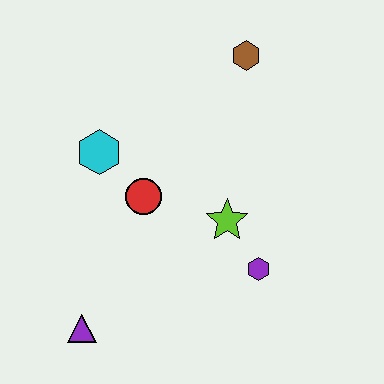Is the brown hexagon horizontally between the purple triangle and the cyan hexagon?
No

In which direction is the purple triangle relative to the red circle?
The purple triangle is below the red circle.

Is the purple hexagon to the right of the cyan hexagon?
Yes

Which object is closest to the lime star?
The purple hexagon is closest to the lime star.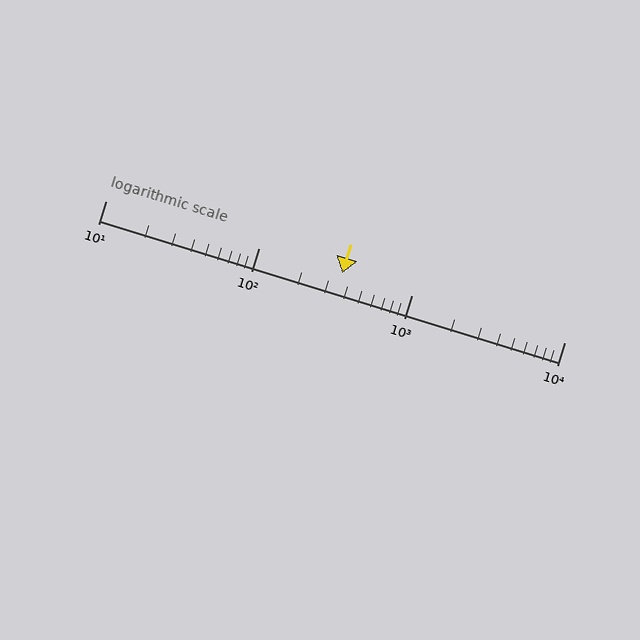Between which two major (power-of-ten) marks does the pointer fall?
The pointer is between 100 and 1000.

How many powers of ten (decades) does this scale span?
The scale spans 3 decades, from 10 to 10000.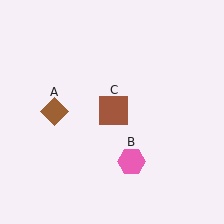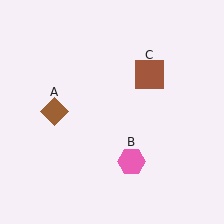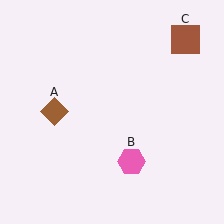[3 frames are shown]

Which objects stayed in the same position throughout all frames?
Brown diamond (object A) and pink hexagon (object B) remained stationary.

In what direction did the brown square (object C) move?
The brown square (object C) moved up and to the right.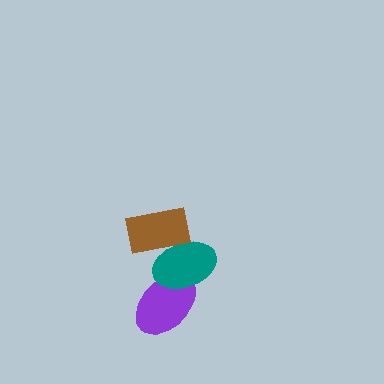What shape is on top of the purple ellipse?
The teal ellipse is on top of the purple ellipse.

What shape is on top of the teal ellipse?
The brown rectangle is on top of the teal ellipse.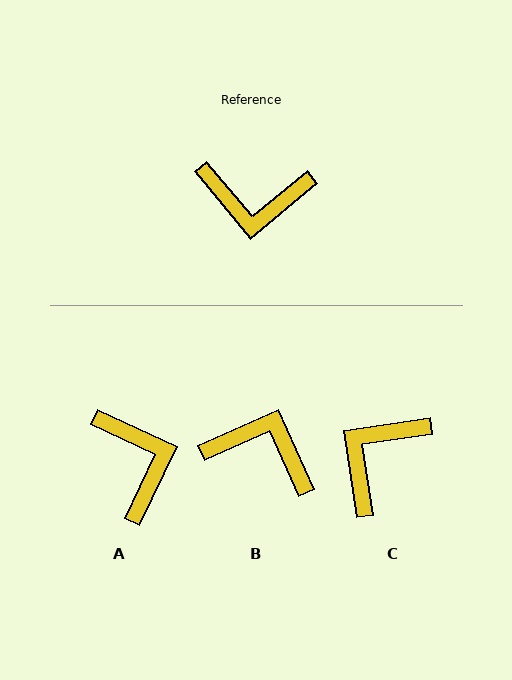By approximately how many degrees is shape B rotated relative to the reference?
Approximately 164 degrees counter-clockwise.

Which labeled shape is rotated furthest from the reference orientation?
B, about 164 degrees away.